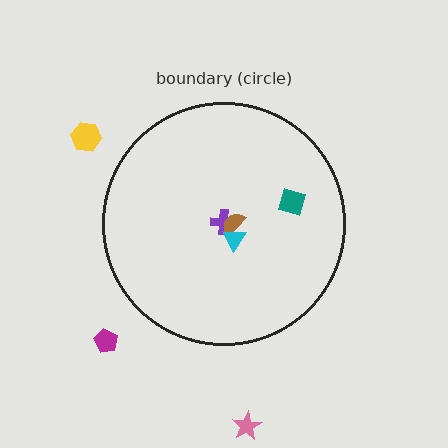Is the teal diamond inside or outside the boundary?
Inside.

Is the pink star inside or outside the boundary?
Outside.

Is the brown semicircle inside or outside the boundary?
Inside.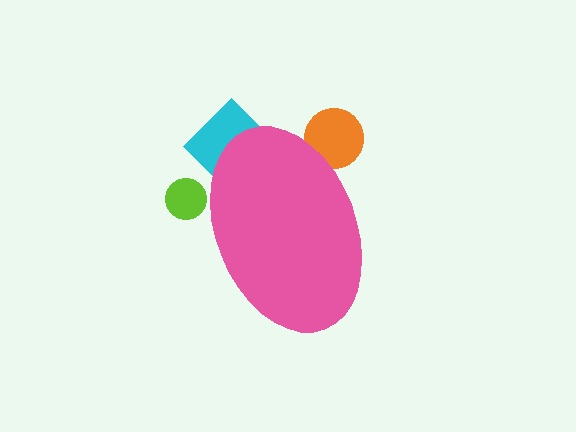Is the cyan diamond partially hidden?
Yes, the cyan diamond is partially hidden behind the pink ellipse.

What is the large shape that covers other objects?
A pink ellipse.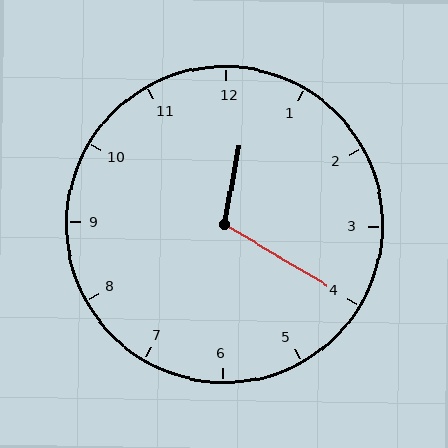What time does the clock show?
12:20.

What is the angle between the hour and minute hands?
Approximately 110 degrees.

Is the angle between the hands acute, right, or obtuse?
It is obtuse.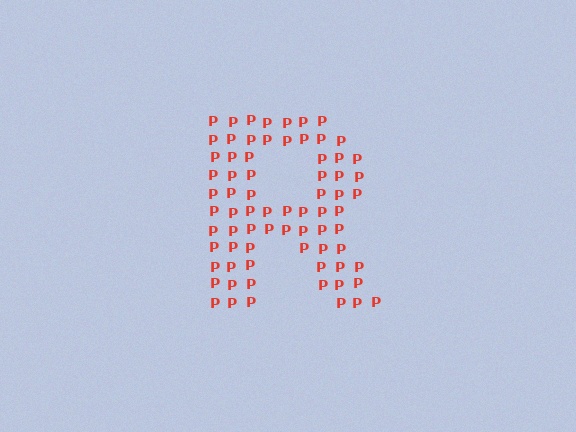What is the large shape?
The large shape is the letter R.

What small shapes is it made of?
It is made of small letter P's.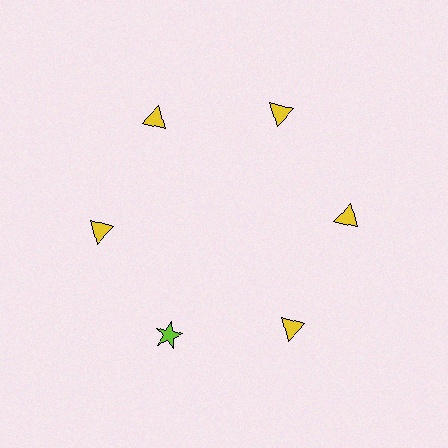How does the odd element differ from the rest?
It differs in both color (lime instead of yellow) and shape (star instead of triangle).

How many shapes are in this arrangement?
There are 6 shapes arranged in a ring pattern.